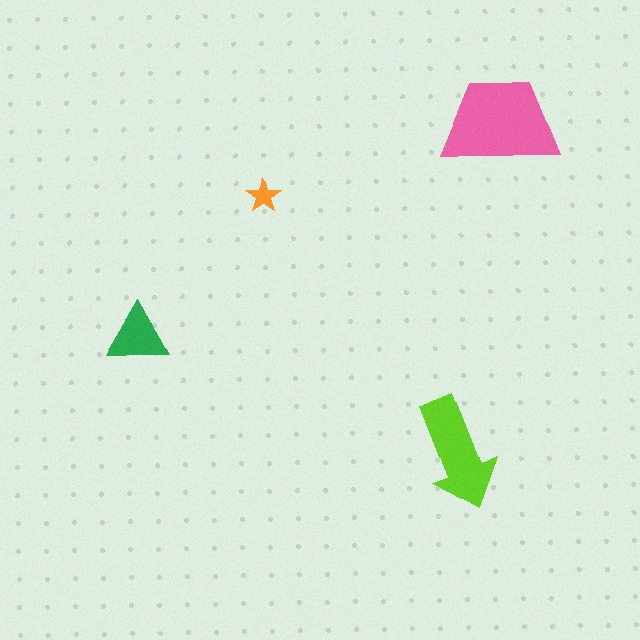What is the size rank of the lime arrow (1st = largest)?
2nd.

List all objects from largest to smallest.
The pink trapezoid, the lime arrow, the green triangle, the orange star.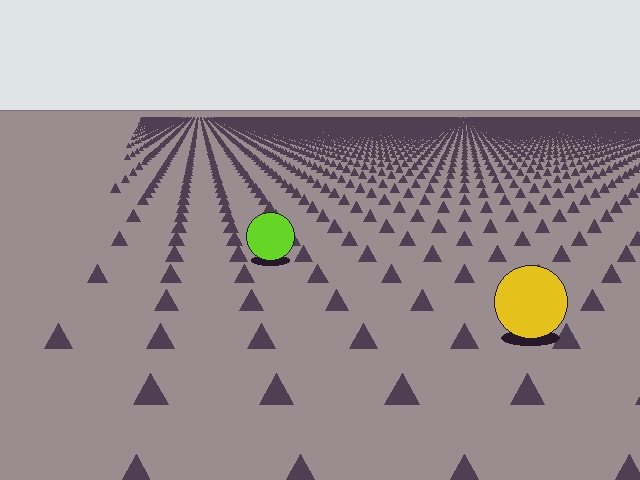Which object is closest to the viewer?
The yellow circle is closest. The texture marks near it are larger and more spread out.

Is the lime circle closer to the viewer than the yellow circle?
No. The yellow circle is closer — you can tell from the texture gradient: the ground texture is coarser near it.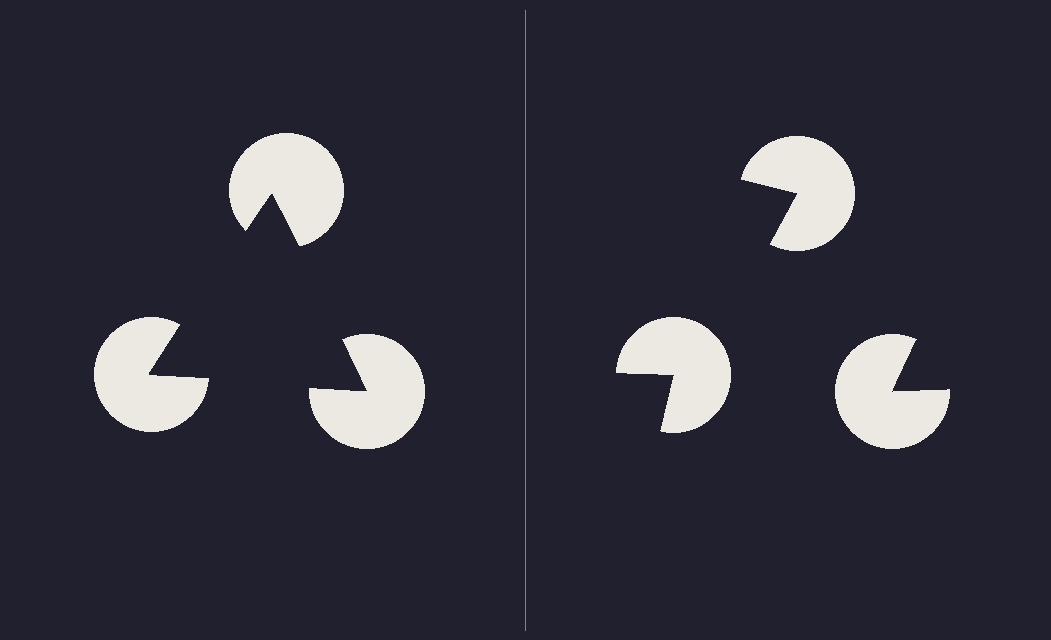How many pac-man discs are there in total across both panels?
6 — 3 on each side.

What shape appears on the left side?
An illusory triangle.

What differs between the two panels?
The pac-man discs are positioned identically on both sides; only the wedge orientations differ. On the left they align to a triangle; on the right they are misaligned.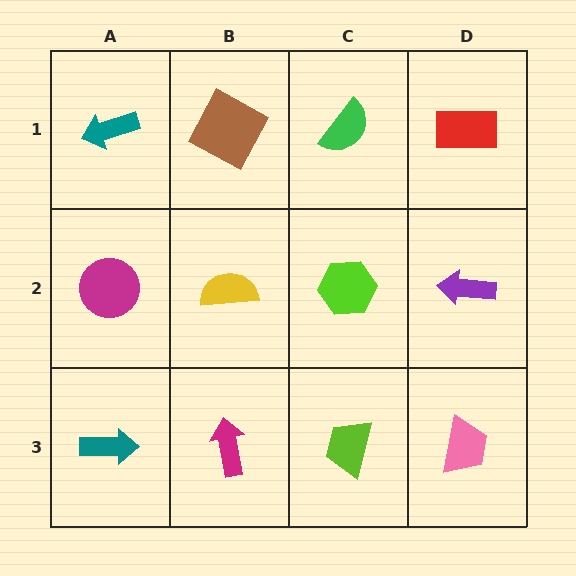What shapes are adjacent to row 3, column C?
A lime hexagon (row 2, column C), a magenta arrow (row 3, column B), a pink trapezoid (row 3, column D).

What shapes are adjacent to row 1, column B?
A yellow semicircle (row 2, column B), a teal arrow (row 1, column A), a green semicircle (row 1, column C).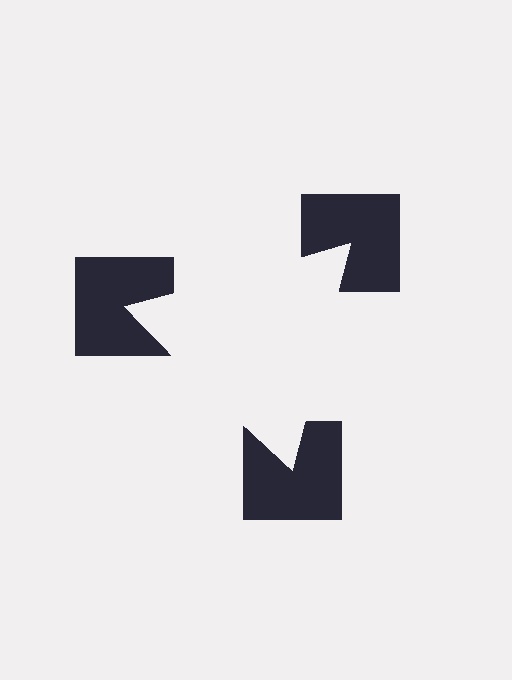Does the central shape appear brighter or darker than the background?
It typically appears slightly brighter than the background, even though no actual brightness change is drawn.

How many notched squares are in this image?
There are 3 — one at each vertex of the illusory triangle.